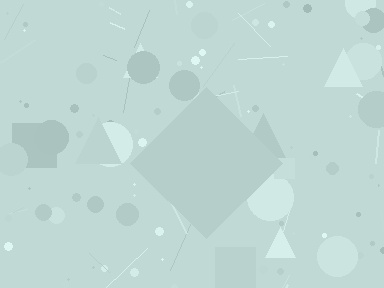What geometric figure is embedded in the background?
A diamond is embedded in the background.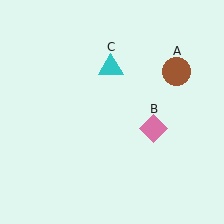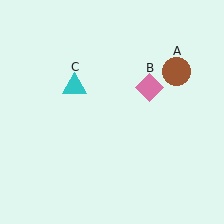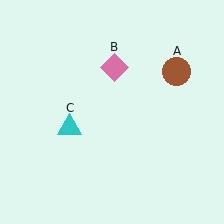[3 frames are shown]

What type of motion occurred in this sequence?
The pink diamond (object B), cyan triangle (object C) rotated counterclockwise around the center of the scene.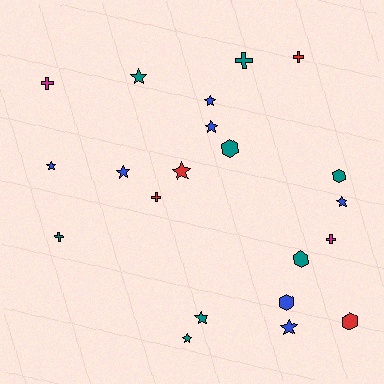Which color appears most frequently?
Teal, with 8 objects.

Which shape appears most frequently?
Star, with 10 objects.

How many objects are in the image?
There are 21 objects.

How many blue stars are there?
There are 6 blue stars.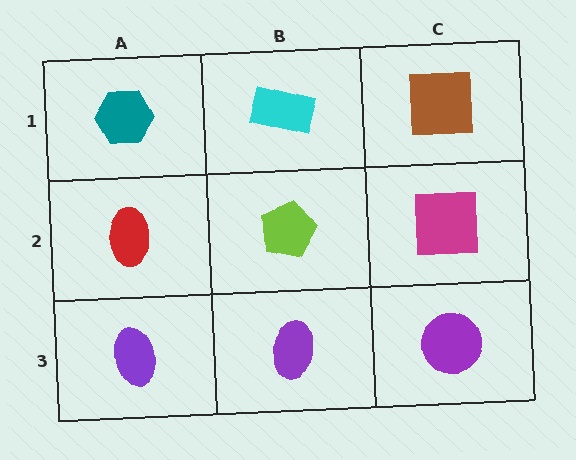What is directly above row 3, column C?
A magenta square.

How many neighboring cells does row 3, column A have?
2.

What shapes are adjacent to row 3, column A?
A red ellipse (row 2, column A), a purple ellipse (row 3, column B).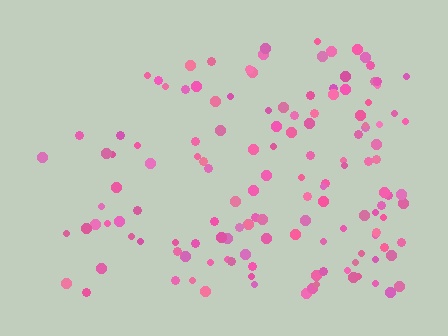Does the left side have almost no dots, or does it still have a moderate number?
Still a moderate number, just noticeably fewer than the right.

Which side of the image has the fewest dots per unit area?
The left.